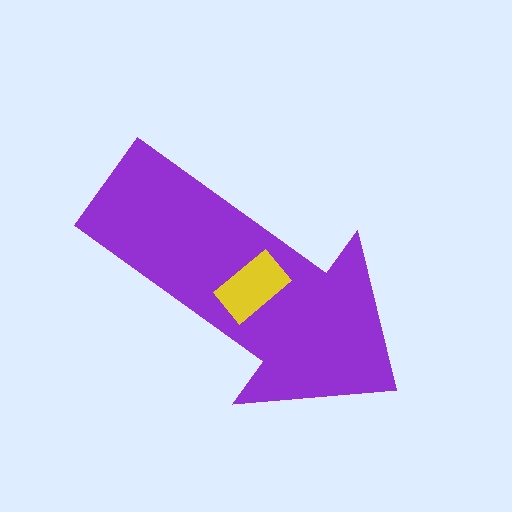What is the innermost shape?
The yellow rectangle.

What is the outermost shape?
The purple arrow.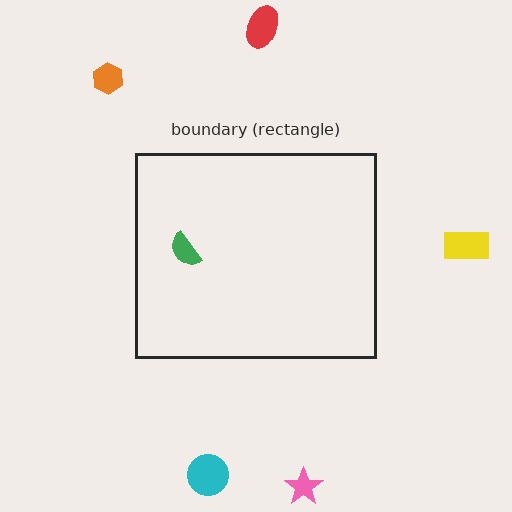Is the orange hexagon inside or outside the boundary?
Outside.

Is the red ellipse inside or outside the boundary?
Outside.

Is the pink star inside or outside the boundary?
Outside.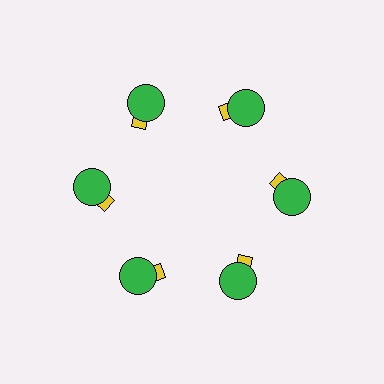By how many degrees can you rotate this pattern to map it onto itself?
The pattern maps onto itself every 60 degrees of rotation.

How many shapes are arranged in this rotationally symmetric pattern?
There are 12 shapes, arranged in 6 groups of 2.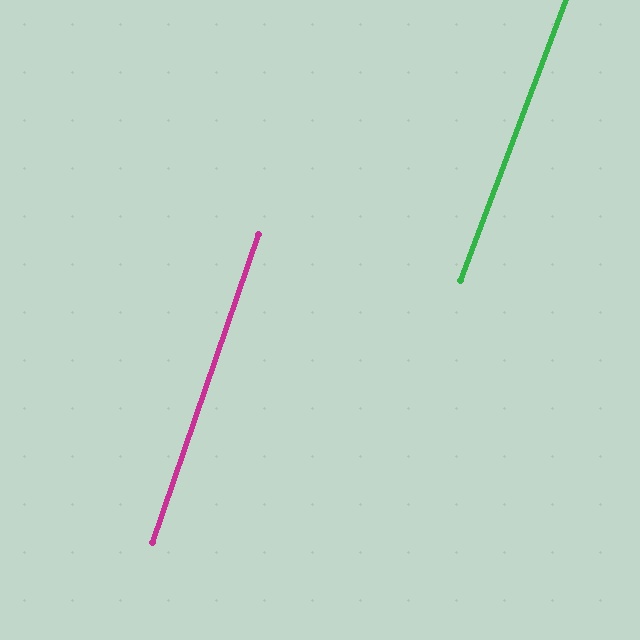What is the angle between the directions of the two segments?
Approximately 2 degrees.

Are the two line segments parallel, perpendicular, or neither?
Parallel — their directions differ by only 1.5°.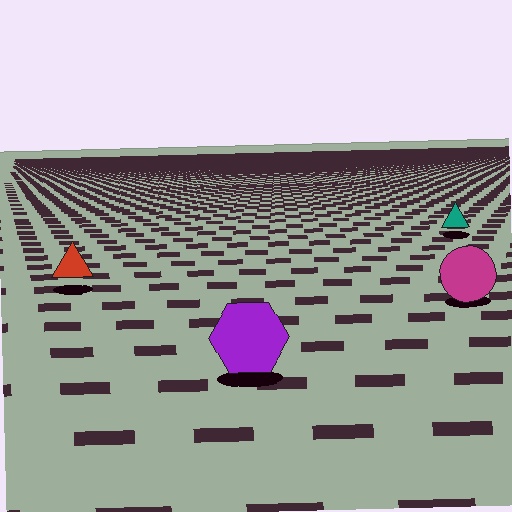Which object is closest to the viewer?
The purple hexagon is closest. The texture marks near it are larger and more spread out.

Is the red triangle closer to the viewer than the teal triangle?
Yes. The red triangle is closer — you can tell from the texture gradient: the ground texture is coarser near it.